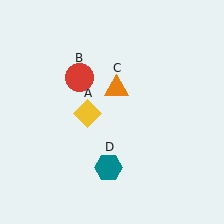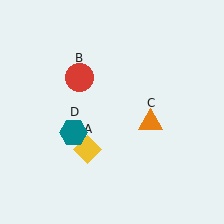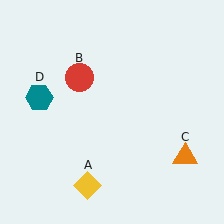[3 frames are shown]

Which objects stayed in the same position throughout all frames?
Red circle (object B) remained stationary.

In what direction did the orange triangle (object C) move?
The orange triangle (object C) moved down and to the right.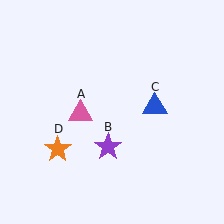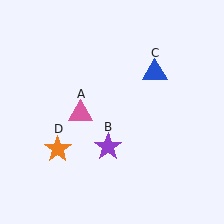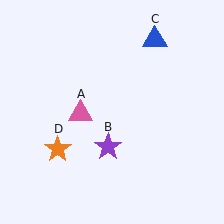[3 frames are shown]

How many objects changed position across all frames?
1 object changed position: blue triangle (object C).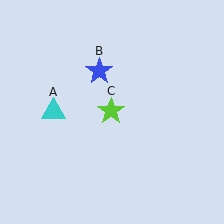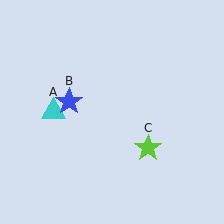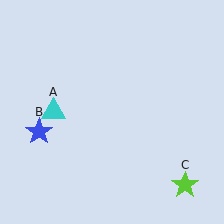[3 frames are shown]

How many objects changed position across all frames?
2 objects changed position: blue star (object B), lime star (object C).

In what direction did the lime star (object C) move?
The lime star (object C) moved down and to the right.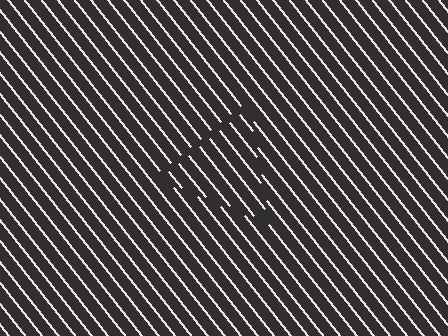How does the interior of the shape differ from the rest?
The interior of the shape contains the same grating, shifted by half a period — the contour is defined by the phase discontinuity where line-ends from the inner and outer gratings abut.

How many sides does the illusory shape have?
3 sides — the line-ends trace a triangle.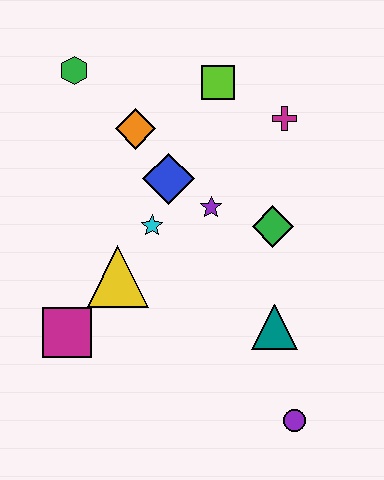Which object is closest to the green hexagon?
The orange diamond is closest to the green hexagon.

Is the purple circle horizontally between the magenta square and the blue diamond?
No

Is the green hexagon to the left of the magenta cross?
Yes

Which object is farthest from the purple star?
The purple circle is farthest from the purple star.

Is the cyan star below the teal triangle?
No